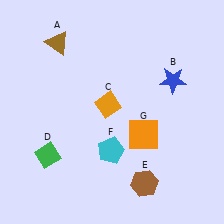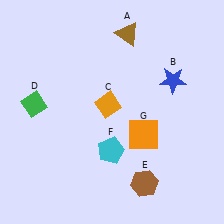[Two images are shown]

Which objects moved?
The objects that moved are: the brown triangle (A), the green diamond (D).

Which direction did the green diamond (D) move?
The green diamond (D) moved up.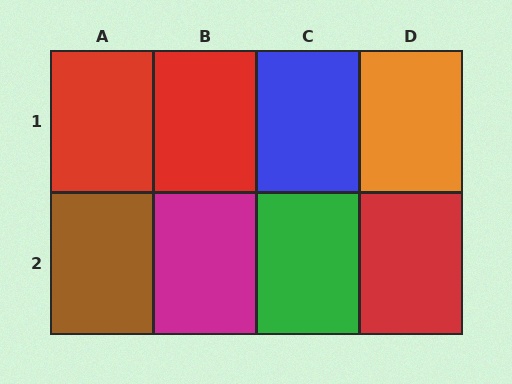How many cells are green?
1 cell is green.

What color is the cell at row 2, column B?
Magenta.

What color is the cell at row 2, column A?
Brown.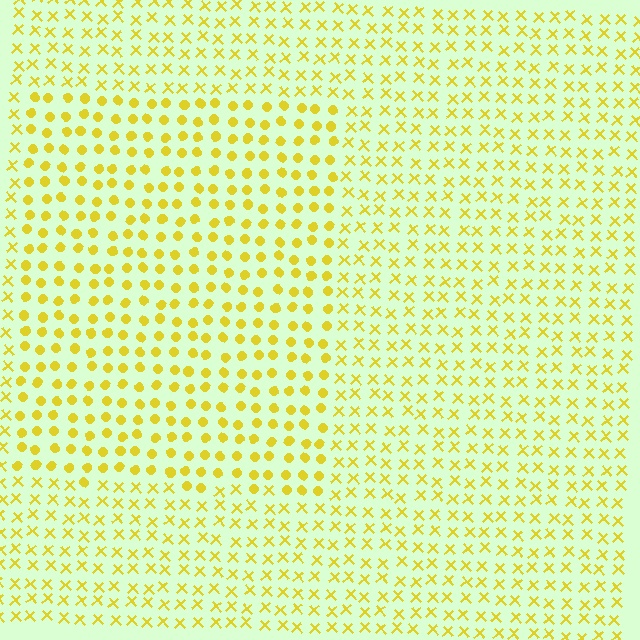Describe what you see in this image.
The image is filled with small yellow elements arranged in a uniform grid. A rectangle-shaped region contains circles, while the surrounding area contains X marks. The boundary is defined purely by the change in element shape.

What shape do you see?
I see a rectangle.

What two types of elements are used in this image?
The image uses circles inside the rectangle region and X marks outside it.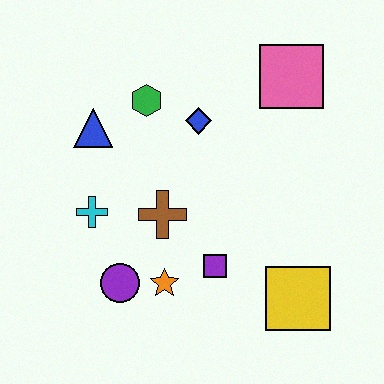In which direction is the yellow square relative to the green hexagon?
The yellow square is below the green hexagon.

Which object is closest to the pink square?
The blue diamond is closest to the pink square.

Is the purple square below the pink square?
Yes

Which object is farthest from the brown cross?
The pink square is farthest from the brown cross.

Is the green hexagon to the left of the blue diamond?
Yes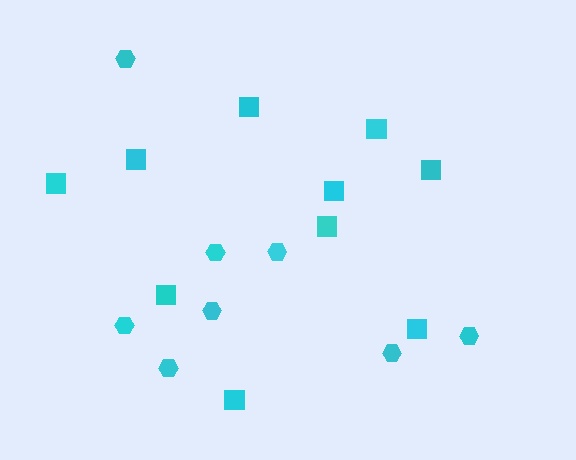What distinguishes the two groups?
There are 2 groups: one group of hexagons (8) and one group of squares (10).